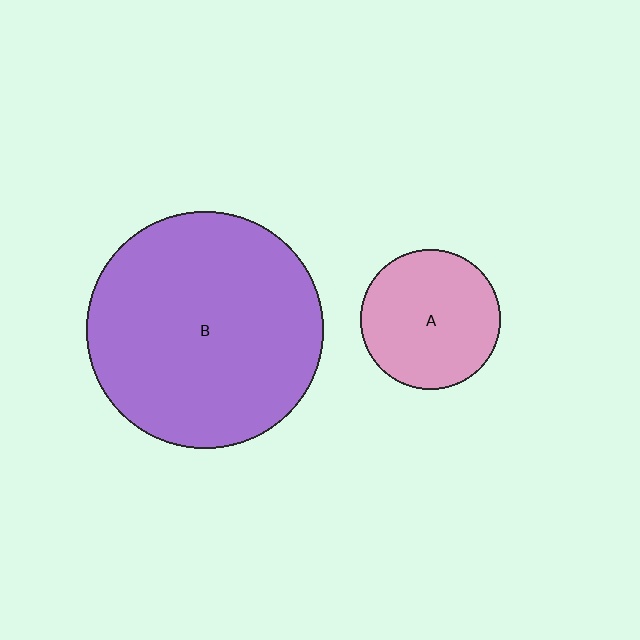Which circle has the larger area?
Circle B (purple).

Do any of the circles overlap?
No, none of the circles overlap.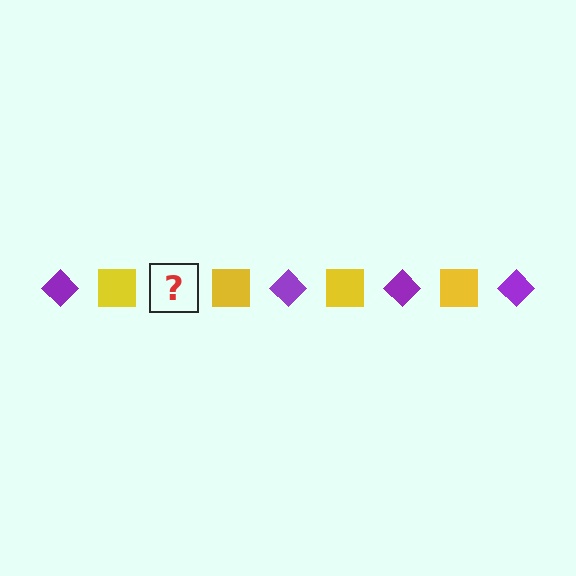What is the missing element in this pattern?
The missing element is a purple diamond.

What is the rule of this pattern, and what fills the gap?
The rule is that the pattern alternates between purple diamond and yellow square. The gap should be filled with a purple diamond.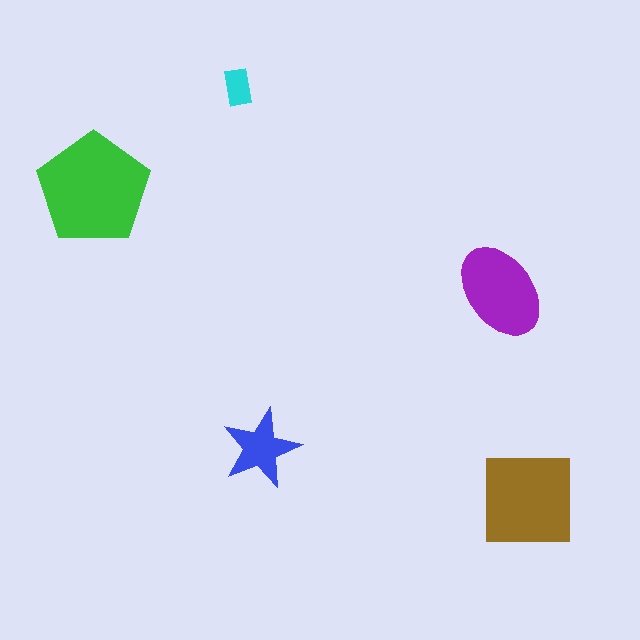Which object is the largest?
The green pentagon.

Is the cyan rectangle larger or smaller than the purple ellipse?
Smaller.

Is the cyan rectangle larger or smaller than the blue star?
Smaller.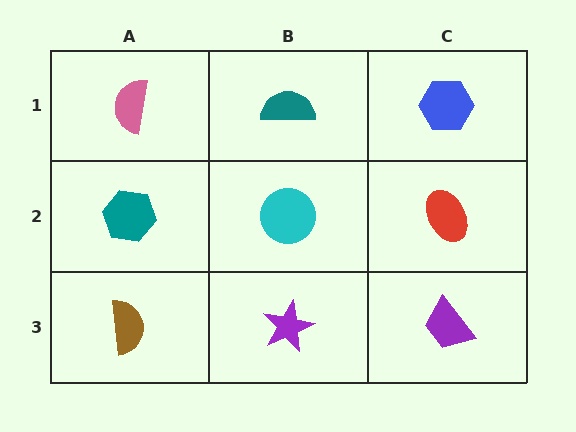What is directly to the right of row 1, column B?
A blue hexagon.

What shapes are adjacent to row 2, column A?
A pink semicircle (row 1, column A), a brown semicircle (row 3, column A), a cyan circle (row 2, column B).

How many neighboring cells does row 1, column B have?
3.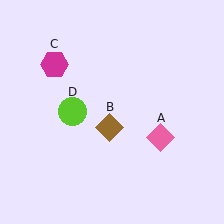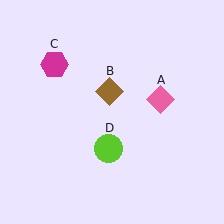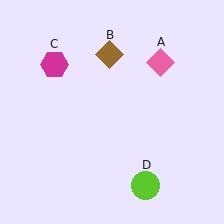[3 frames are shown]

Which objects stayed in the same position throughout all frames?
Magenta hexagon (object C) remained stationary.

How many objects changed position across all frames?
3 objects changed position: pink diamond (object A), brown diamond (object B), lime circle (object D).